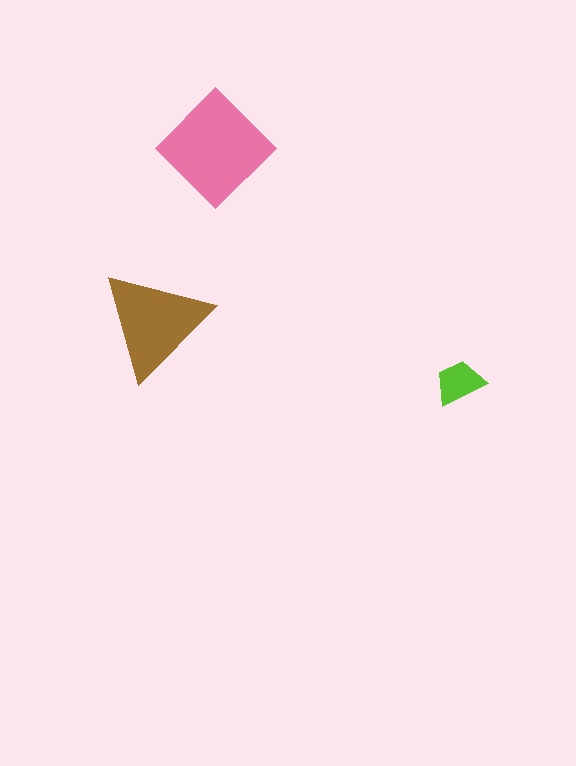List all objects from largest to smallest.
The pink diamond, the brown triangle, the lime trapezoid.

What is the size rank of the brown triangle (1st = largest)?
2nd.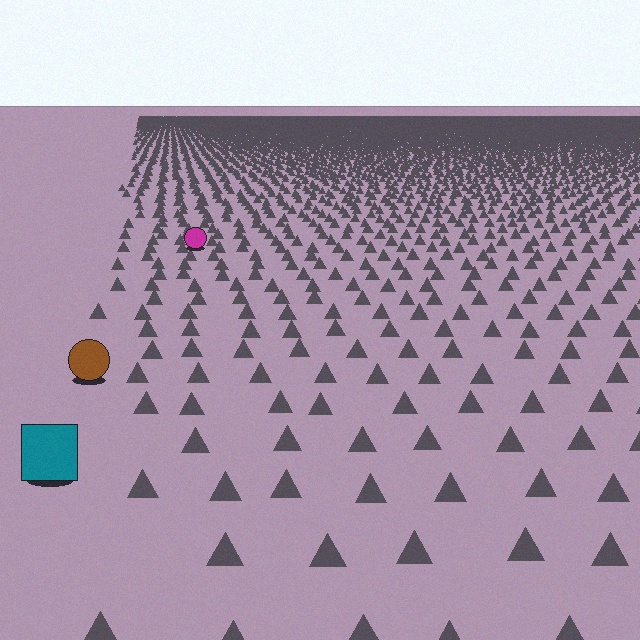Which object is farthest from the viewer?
The magenta circle is farthest from the viewer. It appears smaller and the ground texture around it is denser.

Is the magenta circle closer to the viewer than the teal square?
No. The teal square is closer — you can tell from the texture gradient: the ground texture is coarser near it.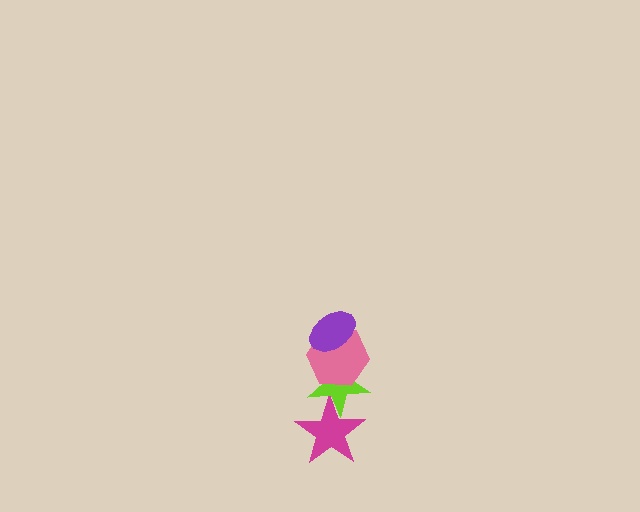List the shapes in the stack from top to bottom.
From top to bottom: the purple ellipse, the pink hexagon, the lime star, the magenta star.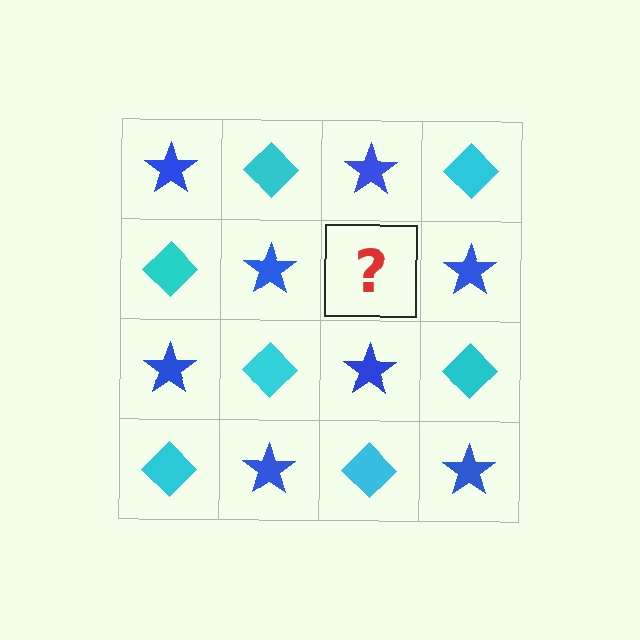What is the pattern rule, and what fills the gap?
The rule is that it alternates blue star and cyan diamond in a checkerboard pattern. The gap should be filled with a cyan diamond.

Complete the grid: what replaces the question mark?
The question mark should be replaced with a cyan diamond.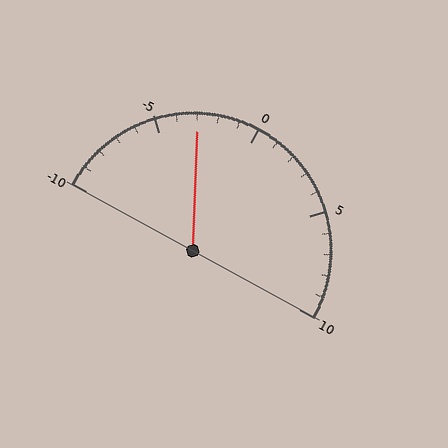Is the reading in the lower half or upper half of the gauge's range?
The reading is in the lower half of the range (-10 to 10).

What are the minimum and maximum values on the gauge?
The gauge ranges from -10 to 10.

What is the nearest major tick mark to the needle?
The nearest major tick mark is -5.